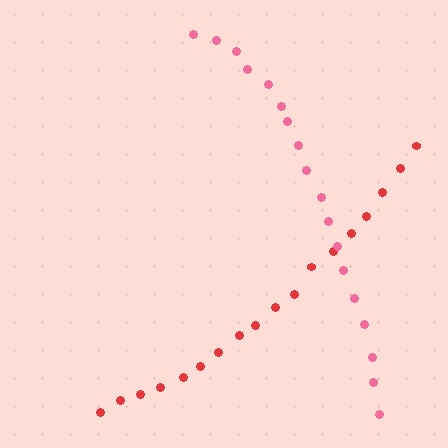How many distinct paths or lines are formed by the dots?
There are 2 distinct paths.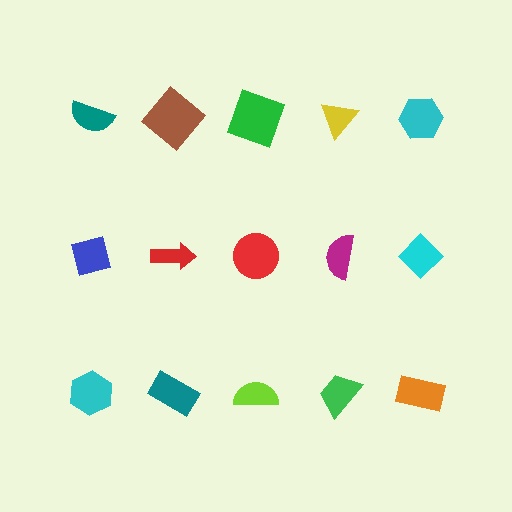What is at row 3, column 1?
A cyan hexagon.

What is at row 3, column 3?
A lime semicircle.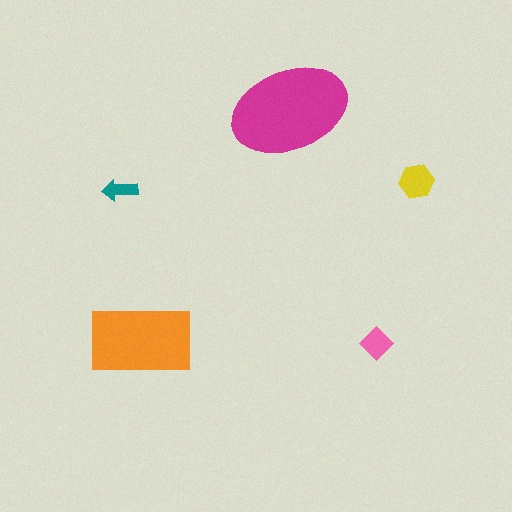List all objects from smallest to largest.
The teal arrow, the pink diamond, the yellow hexagon, the orange rectangle, the magenta ellipse.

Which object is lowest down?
The pink diamond is bottommost.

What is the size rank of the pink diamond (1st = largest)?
4th.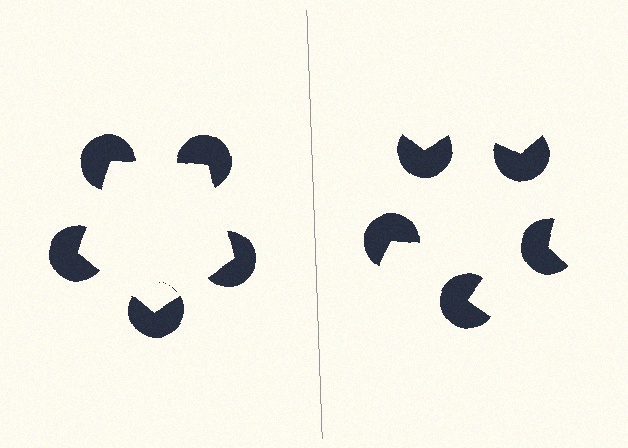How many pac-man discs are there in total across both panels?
10 — 5 on each side.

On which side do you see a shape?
An illusory pentagon appears on the left side. On the right side the wedge cuts are rotated, so no coherent shape forms.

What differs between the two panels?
The pac-man discs are positioned identically on both sides; only the wedge orientations differ. On the left they align to a pentagon; on the right they are misaligned.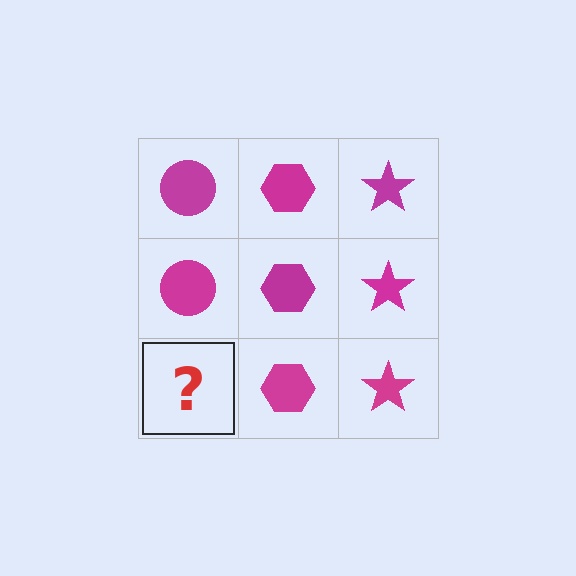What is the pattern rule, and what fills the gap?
The rule is that each column has a consistent shape. The gap should be filled with a magenta circle.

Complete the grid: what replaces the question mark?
The question mark should be replaced with a magenta circle.